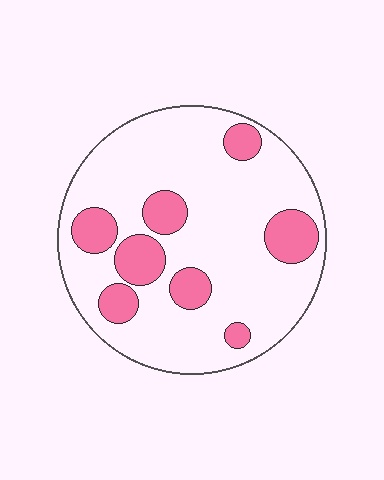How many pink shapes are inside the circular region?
8.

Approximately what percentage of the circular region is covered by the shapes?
Approximately 20%.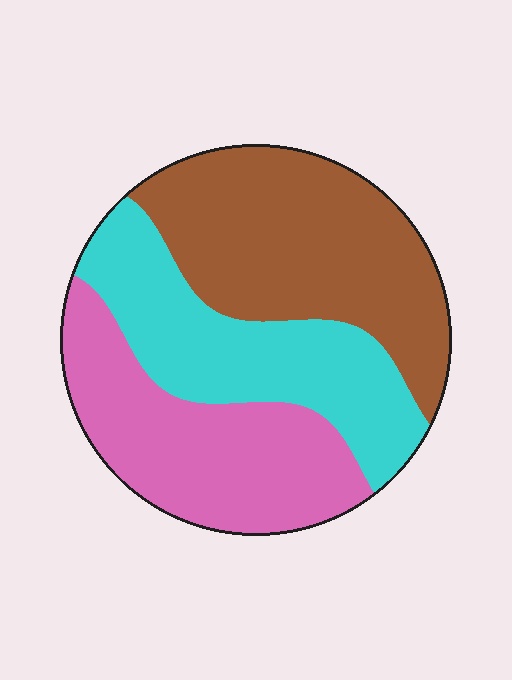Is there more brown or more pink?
Brown.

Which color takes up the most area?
Brown, at roughly 40%.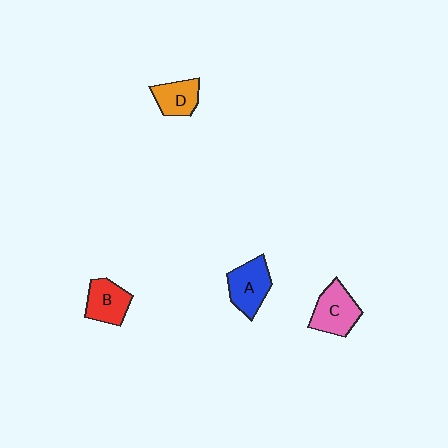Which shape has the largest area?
Shape C (pink).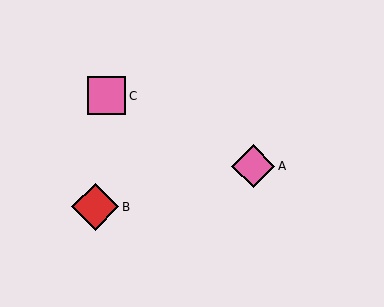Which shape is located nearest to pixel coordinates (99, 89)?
The pink square (labeled C) at (107, 96) is nearest to that location.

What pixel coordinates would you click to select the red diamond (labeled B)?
Click at (95, 207) to select the red diamond B.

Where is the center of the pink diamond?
The center of the pink diamond is at (253, 166).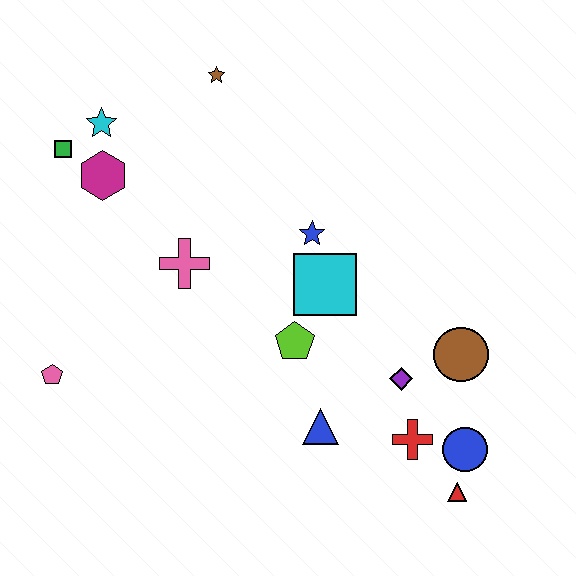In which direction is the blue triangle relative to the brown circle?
The blue triangle is to the left of the brown circle.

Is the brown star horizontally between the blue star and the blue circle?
No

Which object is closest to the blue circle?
The red triangle is closest to the blue circle.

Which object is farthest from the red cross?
The green square is farthest from the red cross.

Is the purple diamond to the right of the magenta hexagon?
Yes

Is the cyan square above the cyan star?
No